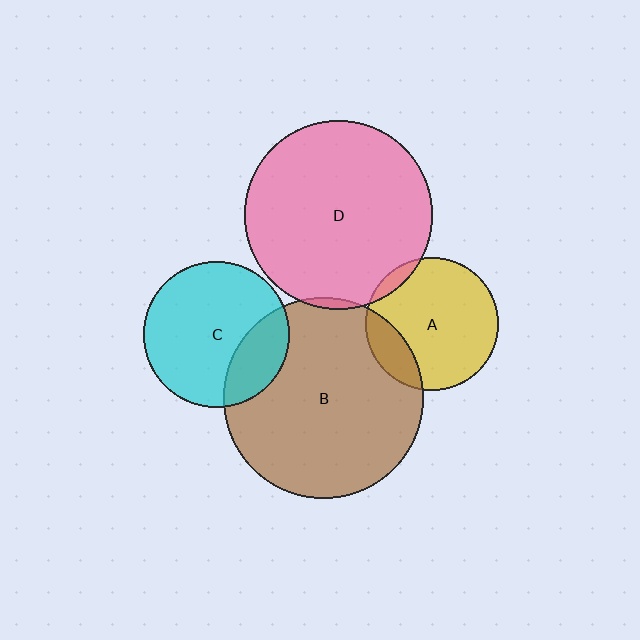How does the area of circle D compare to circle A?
Approximately 2.0 times.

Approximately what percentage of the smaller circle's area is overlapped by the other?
Approximately 25%.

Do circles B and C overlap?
Yes.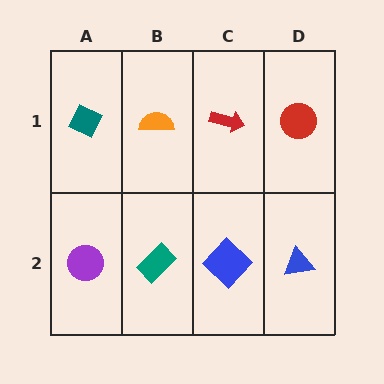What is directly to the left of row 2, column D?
A blue diamond.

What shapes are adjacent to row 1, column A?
A purple circle (row 2, column A), an orange semicircle (row 1, column B).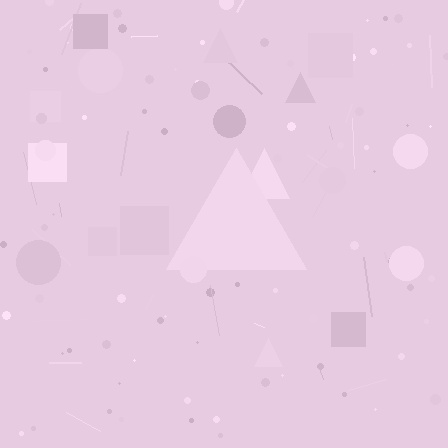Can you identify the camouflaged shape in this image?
The camouflaged shape is a triangle.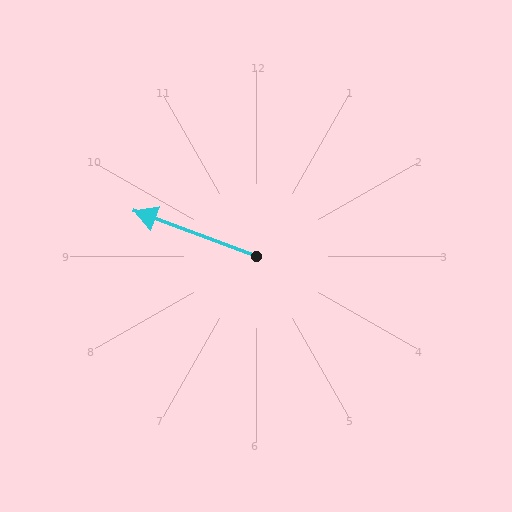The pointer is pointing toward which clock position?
Roughly 10 o'clock.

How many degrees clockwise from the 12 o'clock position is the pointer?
Approximately 290 degrees.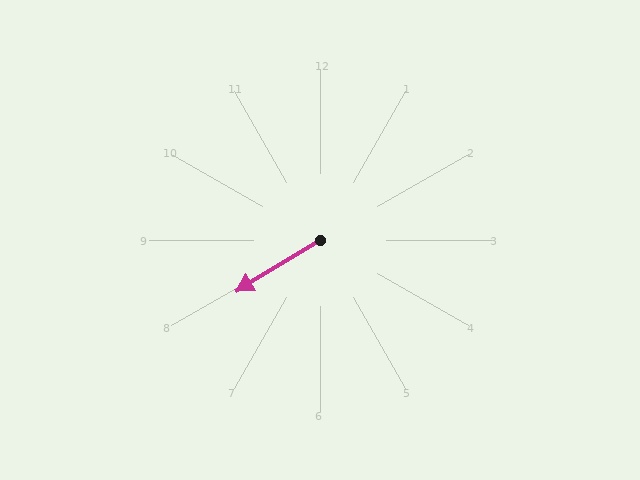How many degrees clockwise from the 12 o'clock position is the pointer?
Approximately 239 degrees.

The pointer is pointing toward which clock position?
Roughly 8 o'clock.